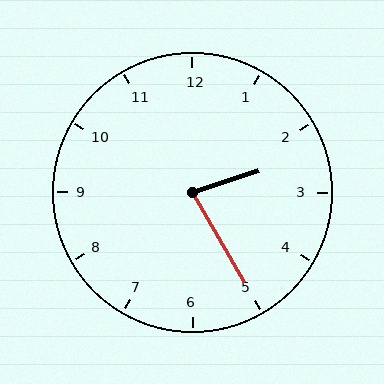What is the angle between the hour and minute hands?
Approximately 78 degrees.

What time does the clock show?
2:25.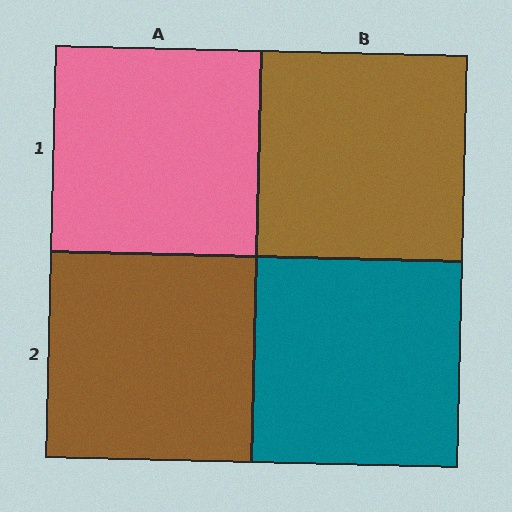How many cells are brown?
2 cells are brown.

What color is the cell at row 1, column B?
Brown.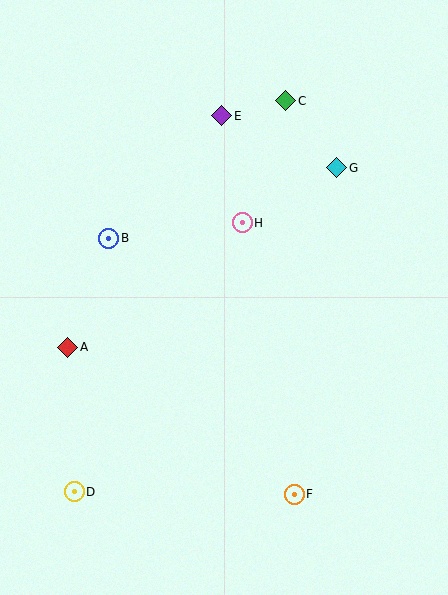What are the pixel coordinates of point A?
Point A is at (68, 347).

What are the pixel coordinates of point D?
Point D is at (74, 492).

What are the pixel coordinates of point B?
Point B is at (109, 238).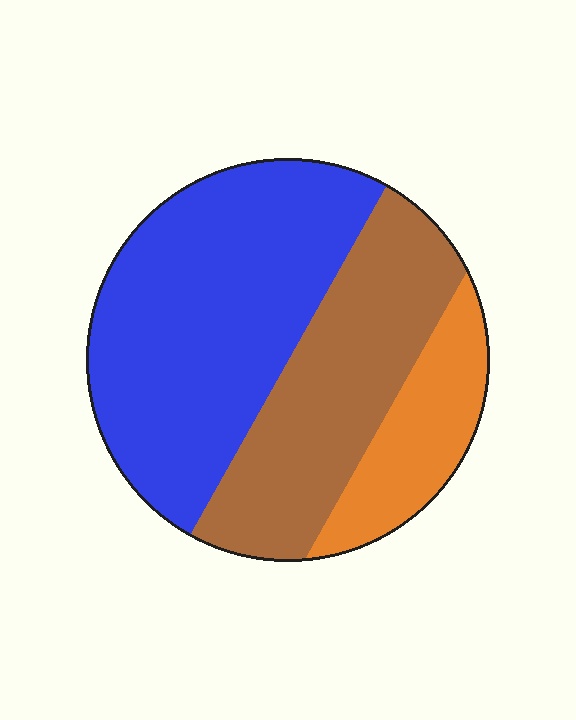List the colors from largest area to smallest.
From largest to smallest: blue, brown, orange.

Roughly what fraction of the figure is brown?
Brown takes up between a quarter and a half of the figure.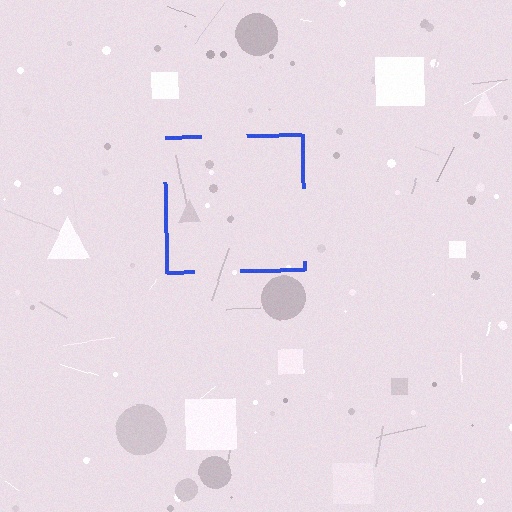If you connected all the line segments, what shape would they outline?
They would outline a square.